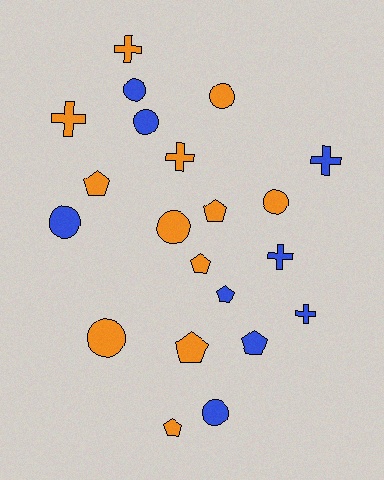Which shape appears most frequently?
Circle, with 8 objects.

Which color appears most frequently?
Orange, with 12 objects.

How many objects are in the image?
There are 21 objects.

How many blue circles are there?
There are 4 blue circles.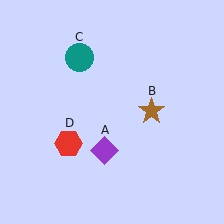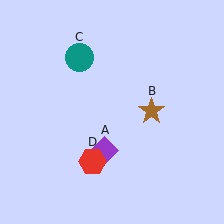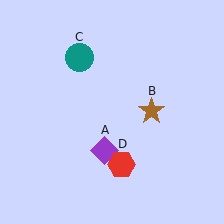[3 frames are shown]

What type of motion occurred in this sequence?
The red hexagon (object D) rotated counterclockwise around the center of the scene.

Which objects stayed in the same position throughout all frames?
Purple diamond (object A) and brown star (object B) and teal circle (object C) remained stationary.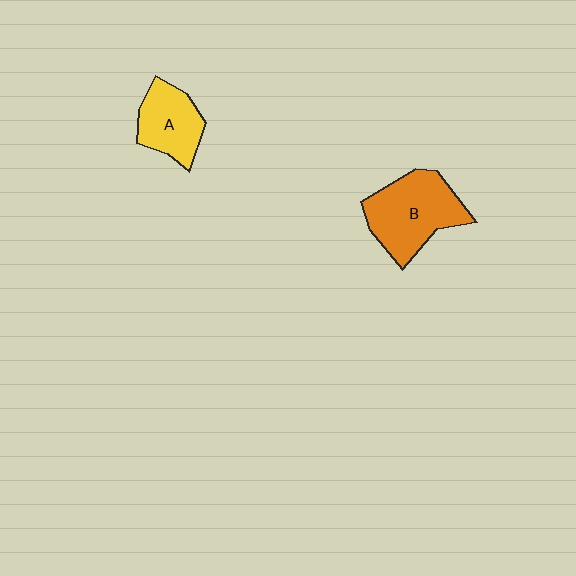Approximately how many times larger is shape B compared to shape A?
Approximately 1.5 times.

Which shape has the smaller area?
Shape A (yellow).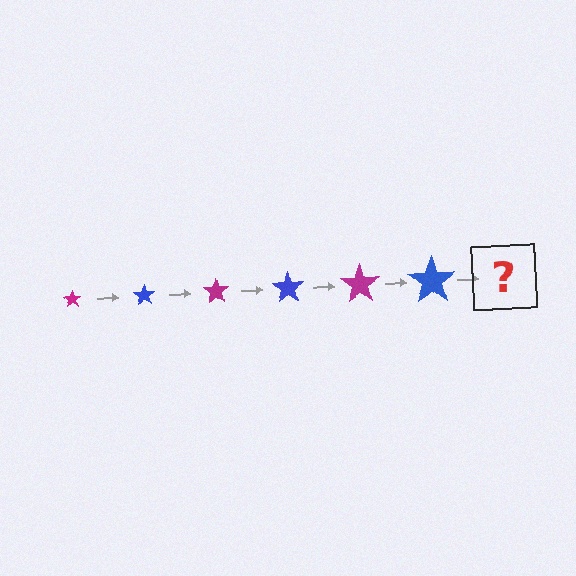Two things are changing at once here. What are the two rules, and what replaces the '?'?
The two rules are that the star grows larger each step and the color cycles through magenta and blue. The '?' should be a magenta star, larger than the previous one.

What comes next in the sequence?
The next element should be a magenta star, larger than the previous one.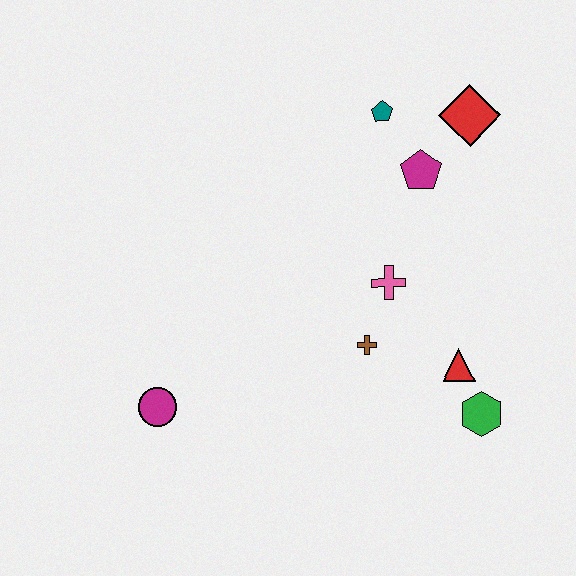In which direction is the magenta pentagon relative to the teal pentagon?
The magenta pentagon is below the teal pentagon.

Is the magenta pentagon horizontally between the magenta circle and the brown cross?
No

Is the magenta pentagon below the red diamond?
Yes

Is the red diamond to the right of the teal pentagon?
Yes